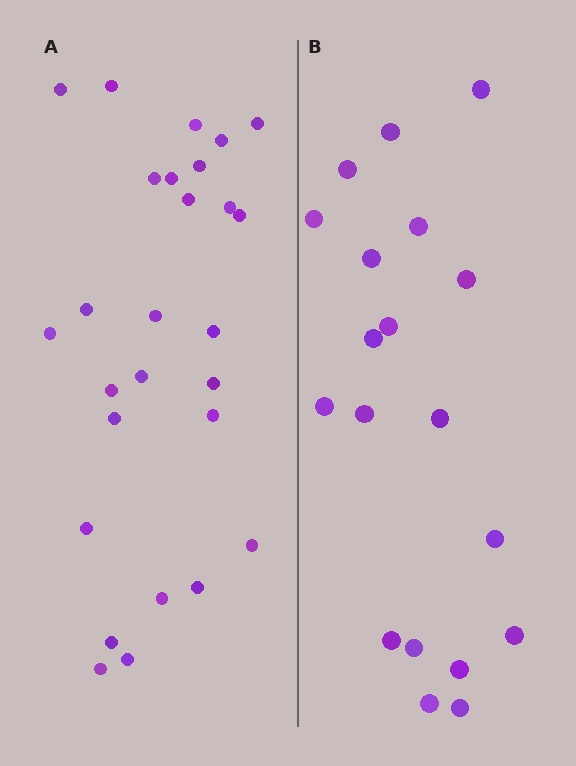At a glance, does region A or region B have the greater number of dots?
Region A (the left region) has more dots.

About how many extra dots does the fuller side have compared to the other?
Region A has roughly 8 or so more dots than region B.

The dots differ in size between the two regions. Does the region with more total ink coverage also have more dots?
No. Region B has more total ink coverage because its dots are larger, but region A actually contains more individual dots. Total area can be misleading — the number of items is what matters here.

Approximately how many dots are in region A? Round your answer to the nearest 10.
About 30 dots. (The exact count is 27, which rounds to 30.)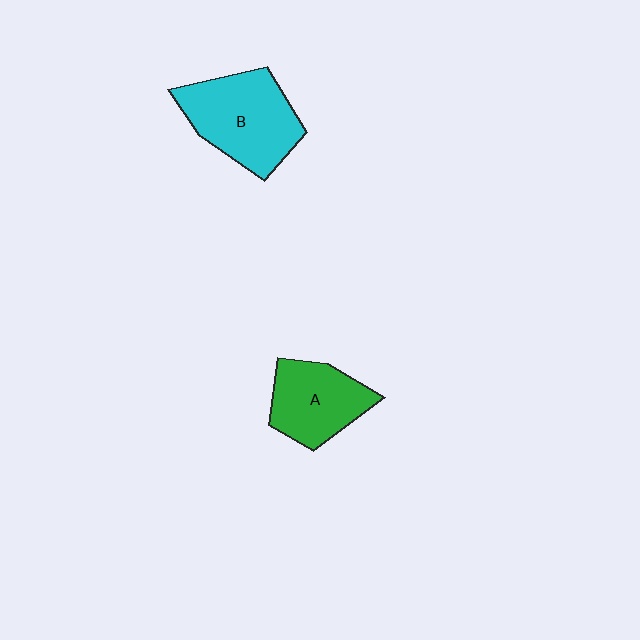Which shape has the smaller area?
Shape A (green).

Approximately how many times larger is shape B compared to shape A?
Approximately 1.3 times.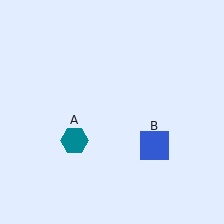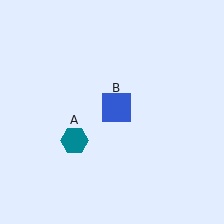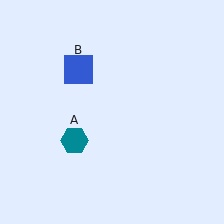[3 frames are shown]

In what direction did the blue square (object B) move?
The blue square (object B) moved up and to the left.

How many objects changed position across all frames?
1 object changed position: blue square (object B).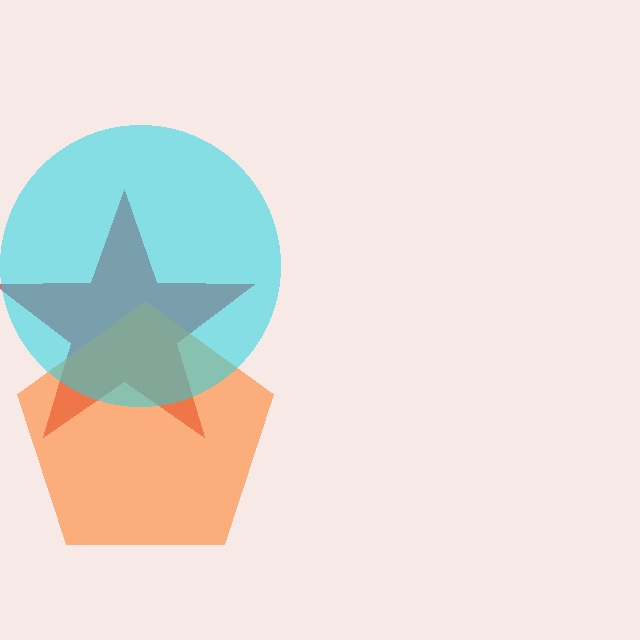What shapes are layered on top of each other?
The layered shapes are: a red star, an orange pentagon, a cyan circle.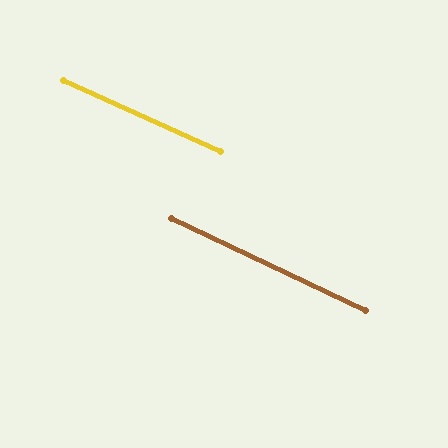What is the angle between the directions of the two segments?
Approximately 1 degree.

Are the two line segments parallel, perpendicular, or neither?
Parallel — their directions differ by only 1.2°.